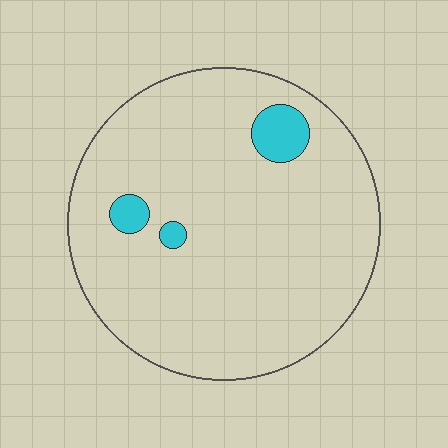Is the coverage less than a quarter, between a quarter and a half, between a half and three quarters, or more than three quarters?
Less than a quarter.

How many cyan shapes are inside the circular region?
3.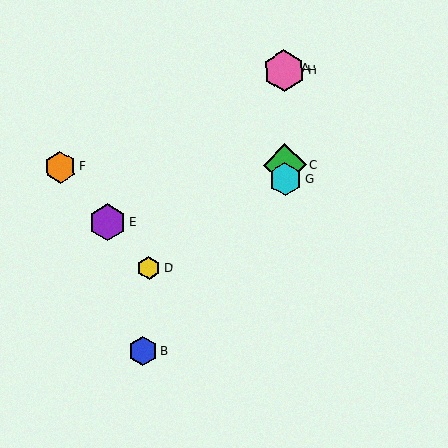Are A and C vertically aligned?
Yes, both are at x≈284.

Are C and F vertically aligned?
No, C is at x≈285 and F is at x≈60.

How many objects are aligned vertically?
4 objects (A, C, G, H) are aligned vertically.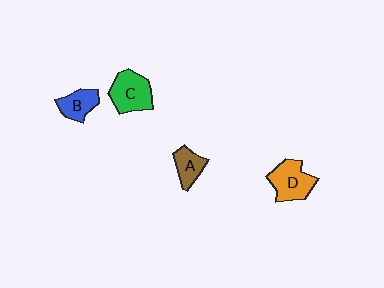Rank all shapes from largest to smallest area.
From largest to smallest: C (green), D (orange), B (blue), A (brown).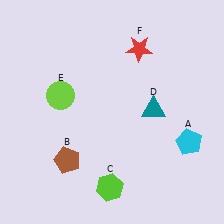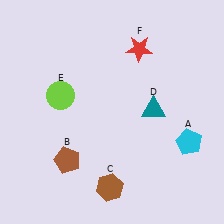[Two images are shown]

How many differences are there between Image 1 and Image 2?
There is 1 difference between the two images.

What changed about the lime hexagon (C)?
In Image 1, C is lime. In Image 2, it changed to brown.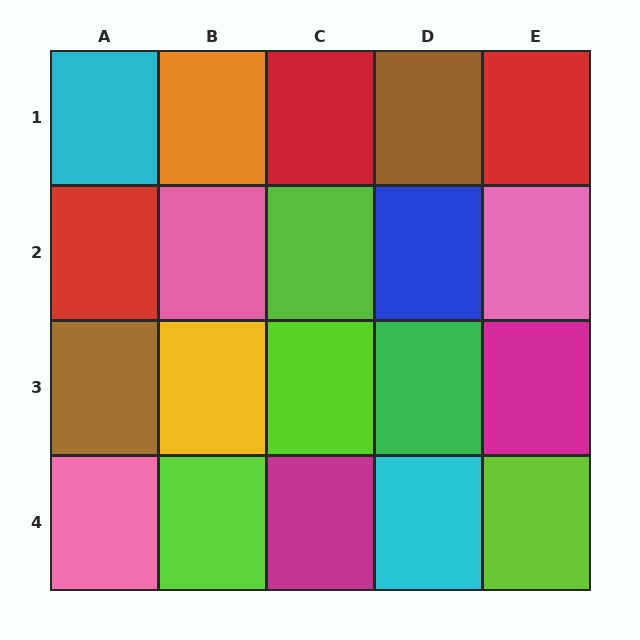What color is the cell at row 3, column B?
Yellow.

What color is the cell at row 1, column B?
Orange.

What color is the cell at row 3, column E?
Magenta.